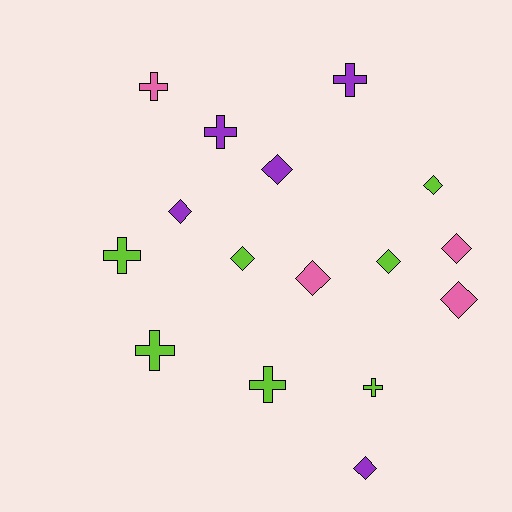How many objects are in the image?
There are 16 objects.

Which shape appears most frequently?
Diamond, with 9 objects.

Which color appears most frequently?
Lime, with 7 objects.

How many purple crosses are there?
There are 2 purple crosses.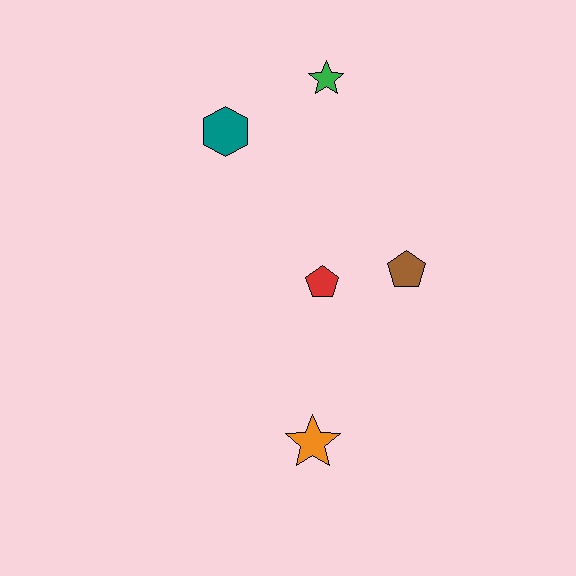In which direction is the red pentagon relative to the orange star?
The red pentagon is above the orange star.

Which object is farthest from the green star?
The orange star is farthest from the green star.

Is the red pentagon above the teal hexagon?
No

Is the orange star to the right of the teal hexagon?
Yes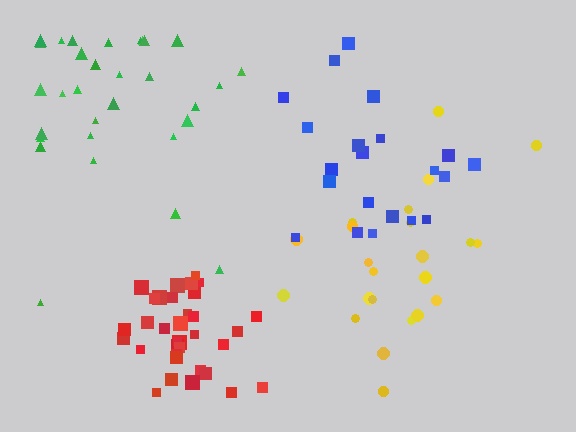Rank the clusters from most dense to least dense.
red, yellow, green, blue.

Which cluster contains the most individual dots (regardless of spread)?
Red (34).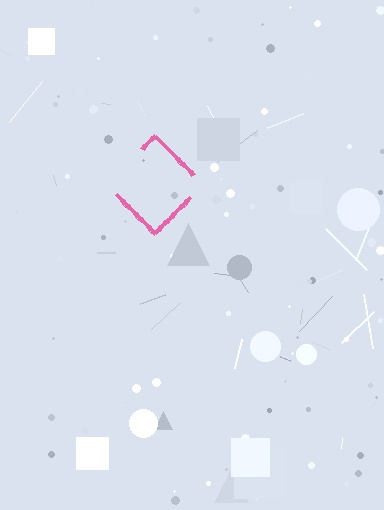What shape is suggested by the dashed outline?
The dashed outline suggests a diamond.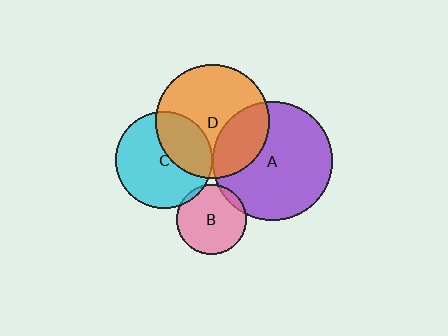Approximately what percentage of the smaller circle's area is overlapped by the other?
Approximately 10%.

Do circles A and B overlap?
Yes.